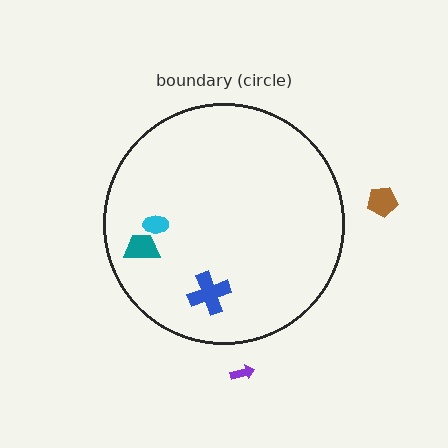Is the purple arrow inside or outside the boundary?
Outside.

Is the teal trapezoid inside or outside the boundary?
Inside.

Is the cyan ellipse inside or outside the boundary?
Inside.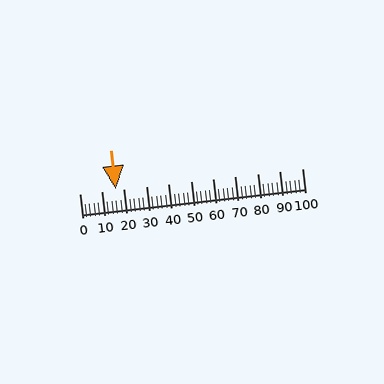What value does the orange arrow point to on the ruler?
The orange arrow points to approximately 16.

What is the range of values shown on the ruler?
The ruler shows values from 0 to 100.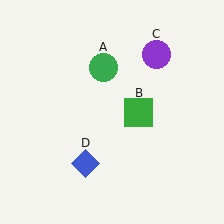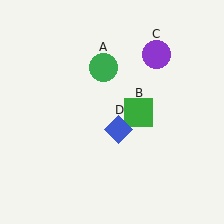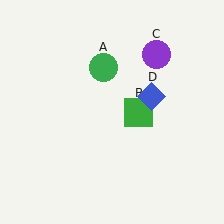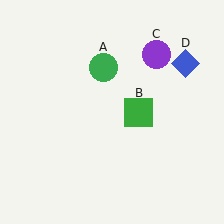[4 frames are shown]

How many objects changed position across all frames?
1 object changed position: blue diamond (object D).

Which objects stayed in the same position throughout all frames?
Green circle (object A) and green square (object B) and purple circle (object C) remained stationary.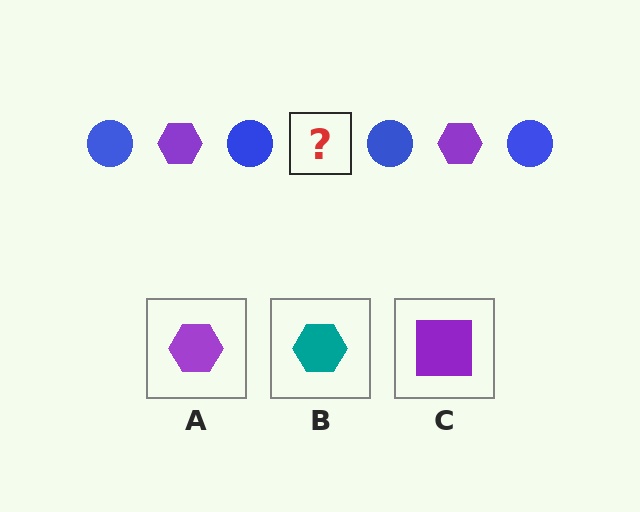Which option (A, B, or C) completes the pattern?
A.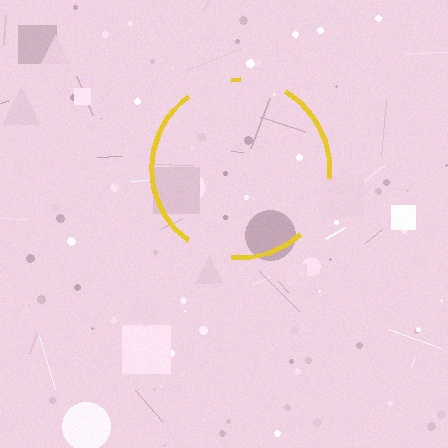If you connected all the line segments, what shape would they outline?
They would outline a circle.